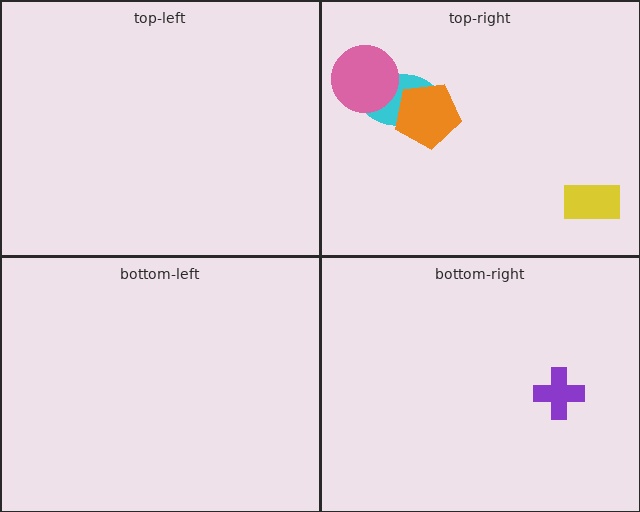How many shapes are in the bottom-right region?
1.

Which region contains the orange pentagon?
The top-right region.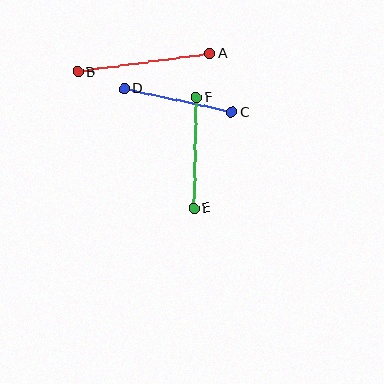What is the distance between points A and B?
The distance is approximately 133 pixels.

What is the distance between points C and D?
The distance is approximately 110 pixels.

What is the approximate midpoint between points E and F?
The midpoint is at approximately (195, 153) pixels.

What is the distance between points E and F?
The distance is approximately 111 pixels.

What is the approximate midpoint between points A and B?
The midpoint is at approximately (144, 63) pixels.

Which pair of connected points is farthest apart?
Points A and B are farthest apart.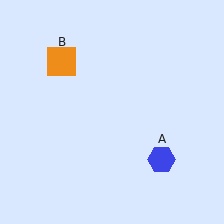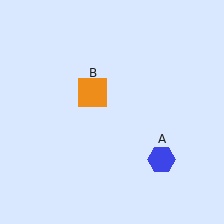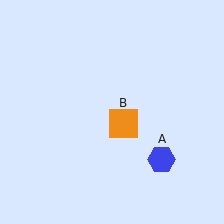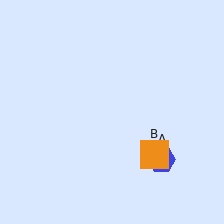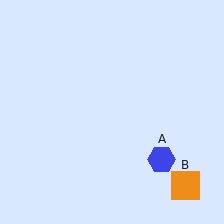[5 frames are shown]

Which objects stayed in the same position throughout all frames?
Blue hexagon (object A) remained stationary.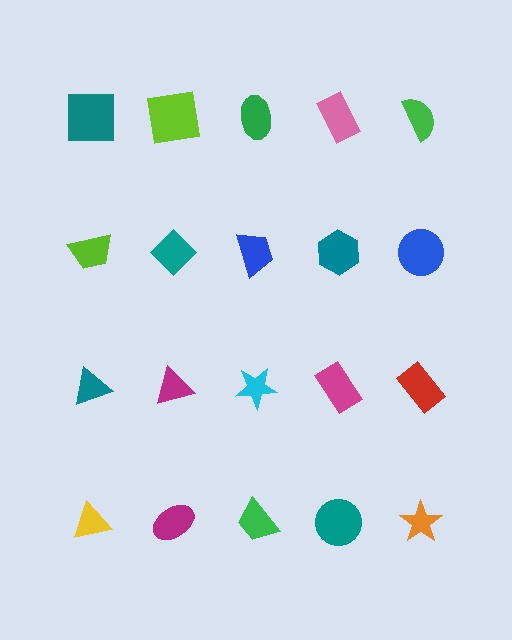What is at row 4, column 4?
A teal circle.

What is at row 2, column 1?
A lime trapezoid.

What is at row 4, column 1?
A yellow triangle.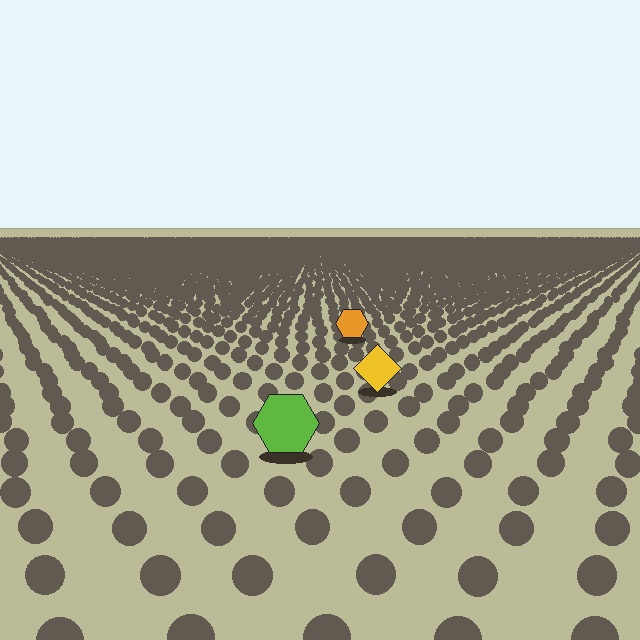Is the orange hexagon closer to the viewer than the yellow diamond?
No. The yellow diamond is closer — you can tell from the texture gradient: the ground texture is coarser near it.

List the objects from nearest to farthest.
From nearest to farthest: the lime hexagon, the yellow diamond, the orange hexagon.